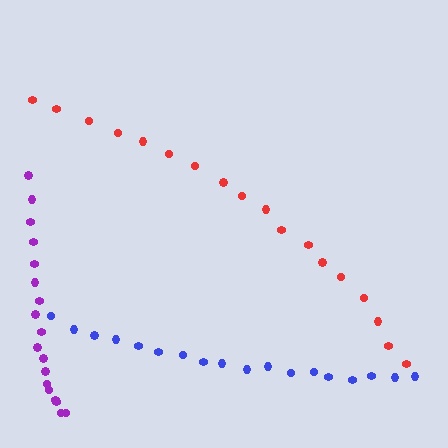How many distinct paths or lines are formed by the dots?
There are 3 distinct paths.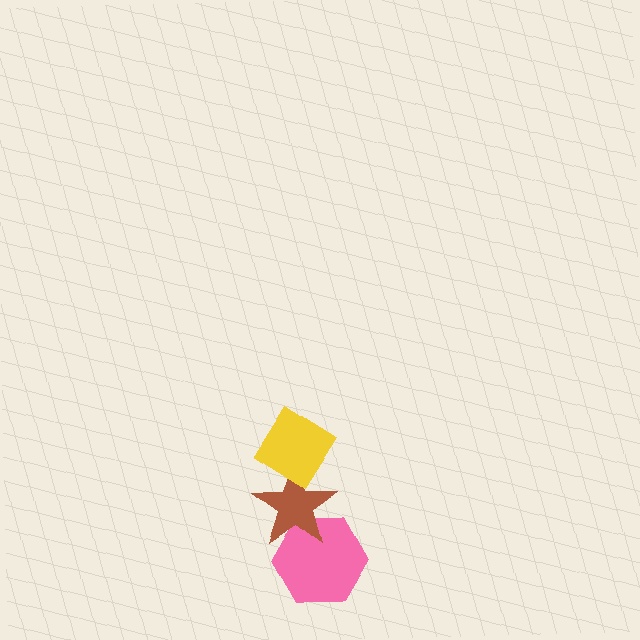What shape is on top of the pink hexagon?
The brown star is on top of the pink hexagon.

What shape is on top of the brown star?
The yellow diamond is on top of the brown star.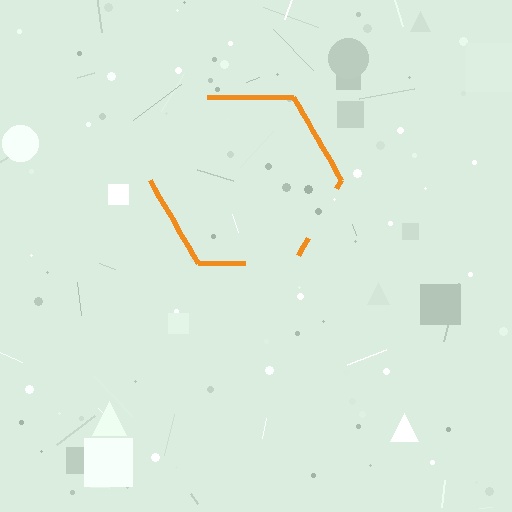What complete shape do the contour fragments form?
The contour fragments form a hexagon.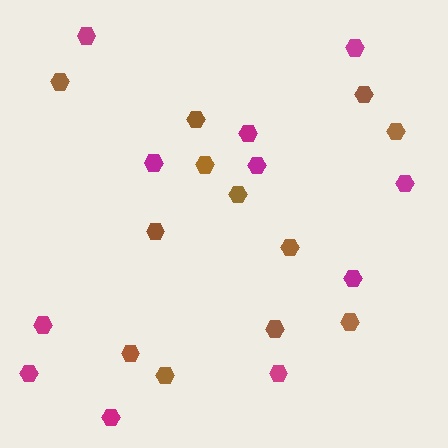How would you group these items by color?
There are 2 groups: one group of magenta hexagons (11) and one group of brown hexagons (12).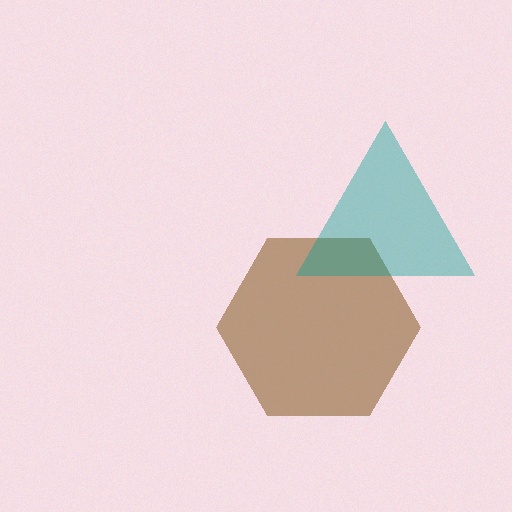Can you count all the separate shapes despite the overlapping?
Yes, there are 2 separate shapes.